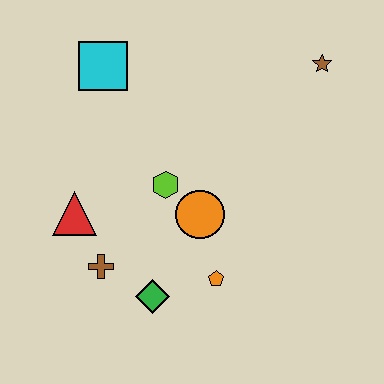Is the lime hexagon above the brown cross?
Yes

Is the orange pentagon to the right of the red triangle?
Yes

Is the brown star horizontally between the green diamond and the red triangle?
No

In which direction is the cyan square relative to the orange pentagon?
The cyan square is above the orange pentagon.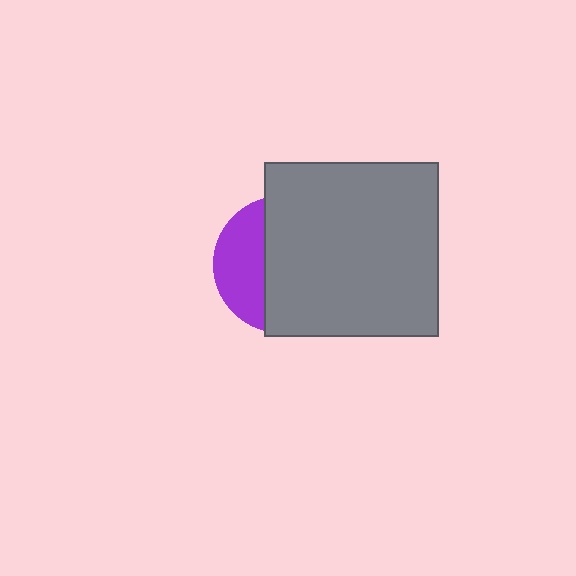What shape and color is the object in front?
The object in front is a gray square.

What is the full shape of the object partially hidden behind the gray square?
The partially hidden object is a purple circle.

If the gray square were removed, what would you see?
You would see the complete purple circle.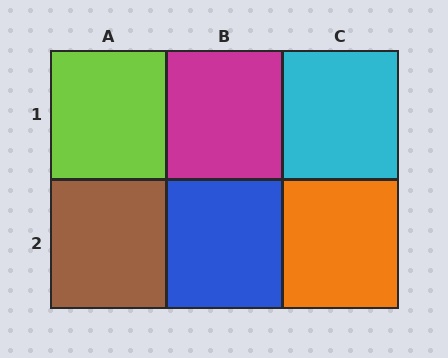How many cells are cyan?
1 cell is cyan.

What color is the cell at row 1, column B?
Magenta.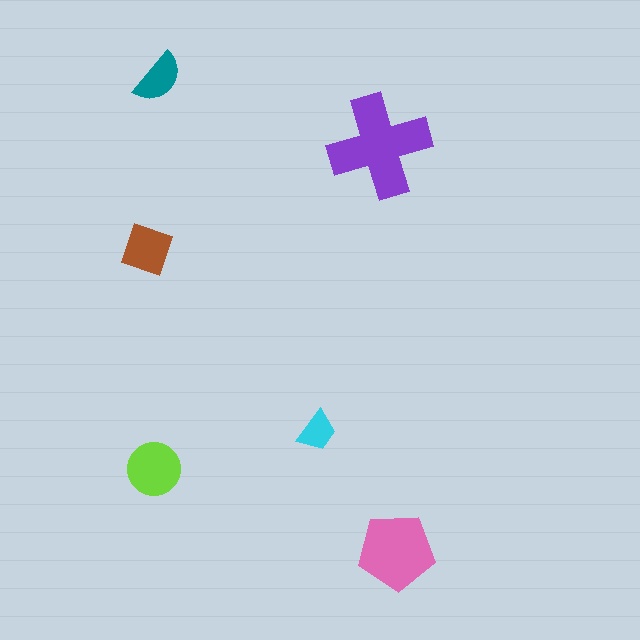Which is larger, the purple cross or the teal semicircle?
The purple cross.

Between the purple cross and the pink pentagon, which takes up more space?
The purple cross.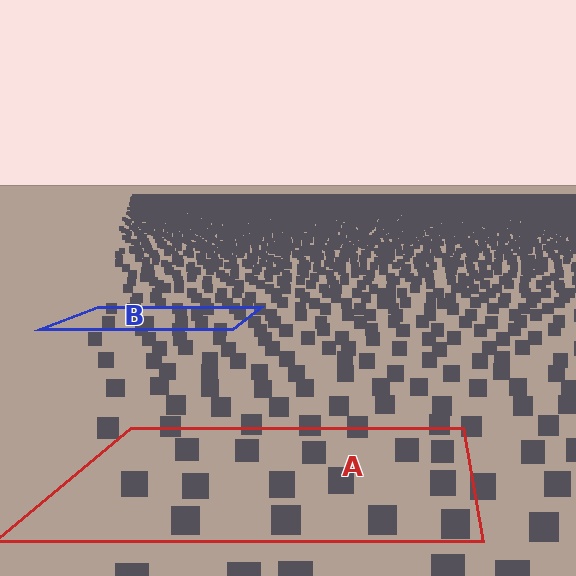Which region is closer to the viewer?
Region A is closer. The texture elements there are larger and more spread out.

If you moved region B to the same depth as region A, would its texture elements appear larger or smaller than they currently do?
They would appear larger. At a closer depth, the same texture elements are projected at a bigger on-screen size.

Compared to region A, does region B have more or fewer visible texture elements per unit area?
Region B has more texture elements per unit area — they are packed more densely because it is farther away.